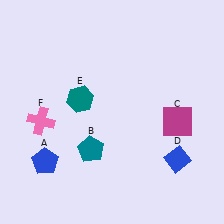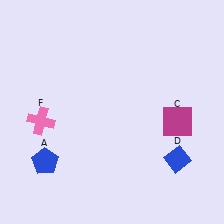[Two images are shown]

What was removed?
The teal pentagon (B), the teal hexagon (E) were removed in Image 2.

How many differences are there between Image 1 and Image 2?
There are 2 differences between the two images.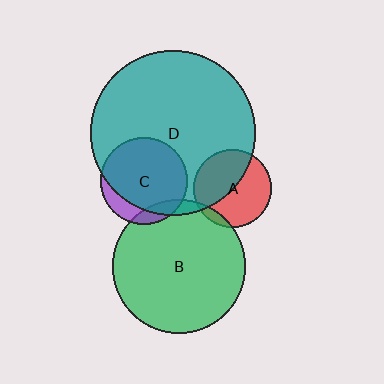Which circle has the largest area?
Circle D (teal).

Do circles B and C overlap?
Yes.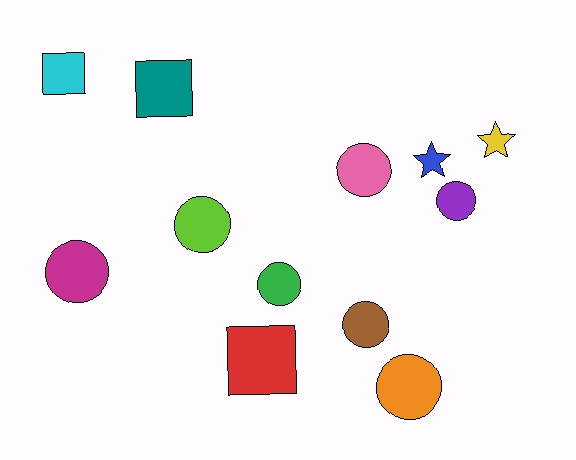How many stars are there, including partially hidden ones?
There are 2 stars.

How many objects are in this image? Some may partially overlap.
There are 12 objects.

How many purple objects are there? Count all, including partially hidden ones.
There is 1 purple object.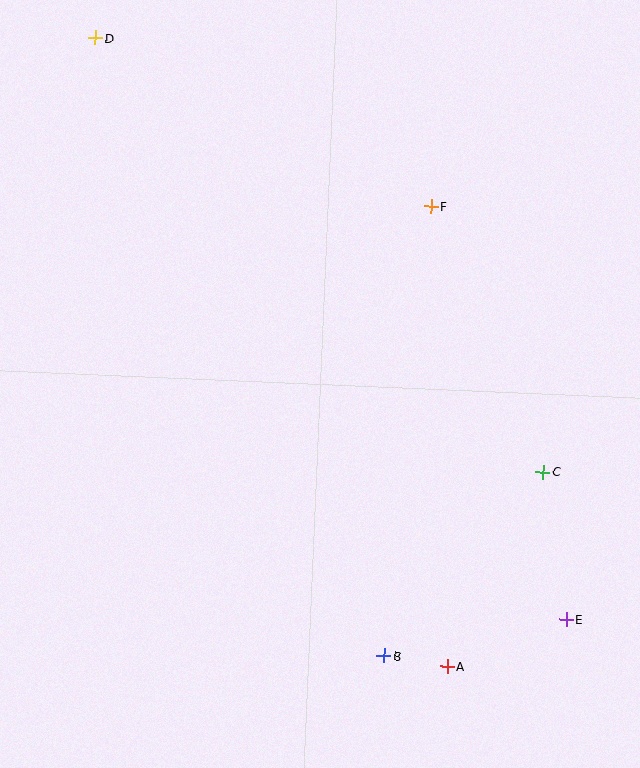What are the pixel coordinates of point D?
Point D is at (96, 38).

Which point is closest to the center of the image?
Point F at (431, 206) is closest to the center.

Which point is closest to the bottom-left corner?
Point B is closest to the bottom-left corner.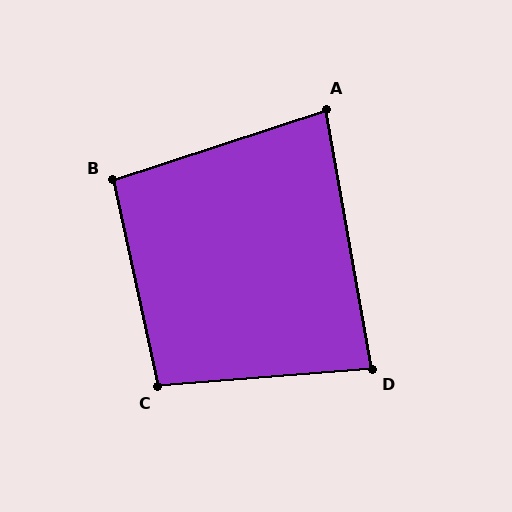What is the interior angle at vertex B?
Approximately 96 degrees (obtuse).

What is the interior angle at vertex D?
Approximately 84 degrees (acute).